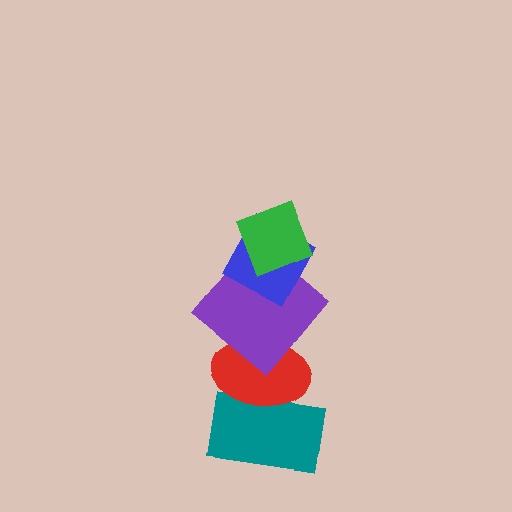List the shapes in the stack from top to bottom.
From top to bottom: the green diamond, the blue diamond, the purple diamond, the red ellipse, the teal rectangle.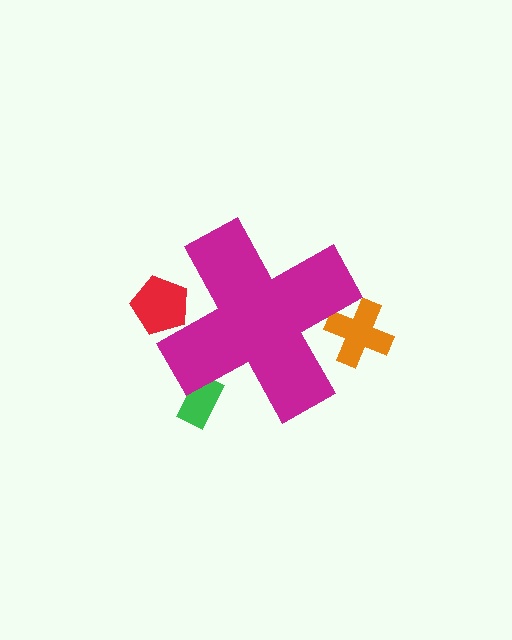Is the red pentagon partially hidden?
Yes, the red pentagon is partially hidden behind the magenta cross.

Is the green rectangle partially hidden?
Yes, the green rectangle is partially hidden behind the magenta cross.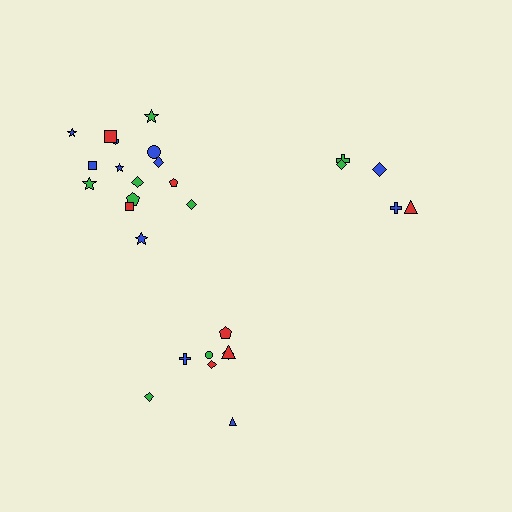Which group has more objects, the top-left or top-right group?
The top-left group.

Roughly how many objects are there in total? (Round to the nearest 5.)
Roughly 30 objects in total.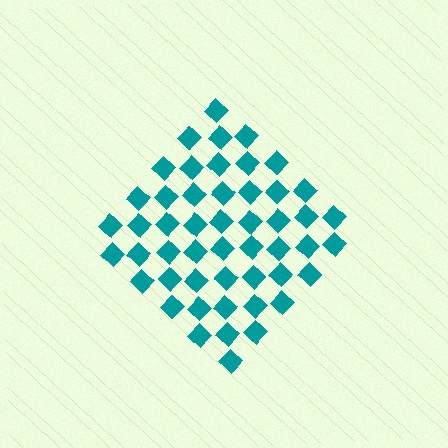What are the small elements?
The small elements are diamonds.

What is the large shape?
The large shape is a diamond.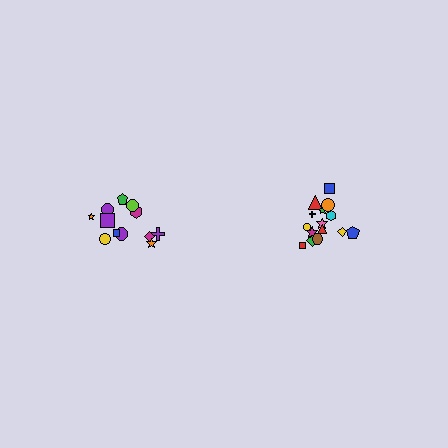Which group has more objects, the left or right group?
The right group.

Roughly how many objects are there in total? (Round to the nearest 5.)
Roughly 25 objects in total.